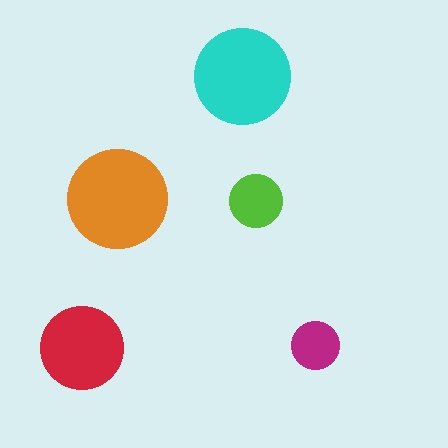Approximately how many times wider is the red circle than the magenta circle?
About 1.5 times wider.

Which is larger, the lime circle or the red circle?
The red one.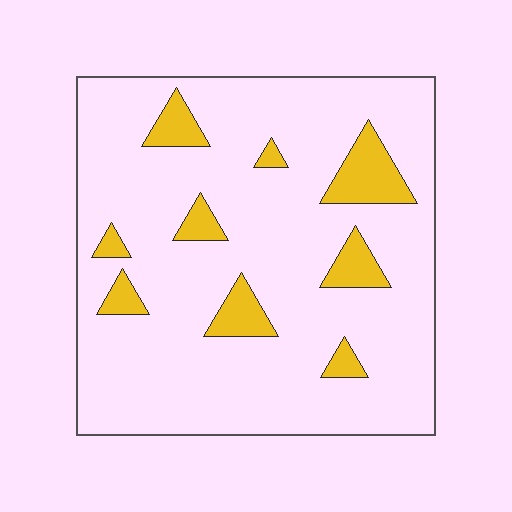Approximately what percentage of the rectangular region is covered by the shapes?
Approximately 15%.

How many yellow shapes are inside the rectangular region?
9.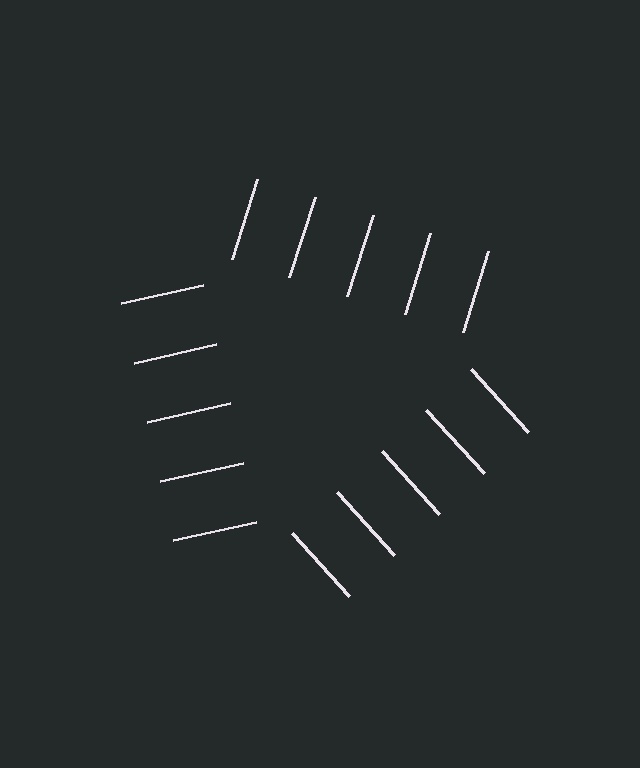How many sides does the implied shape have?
3 sides — the line-ends trace a triangle.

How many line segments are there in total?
15 — 5 along each of the 3 edges.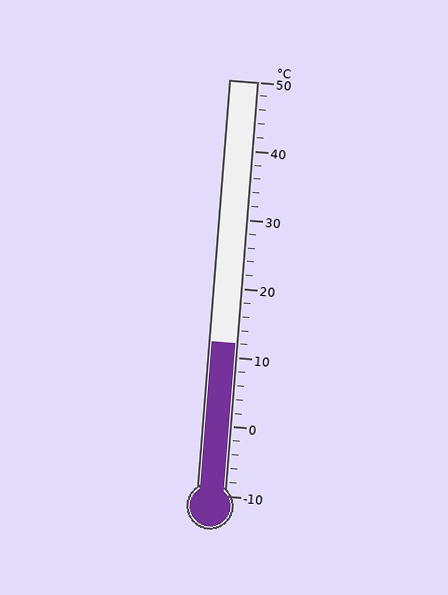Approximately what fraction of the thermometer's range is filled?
The thermometer is filled to approximately 35% of its range.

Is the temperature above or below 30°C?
The temperature is below 30°C.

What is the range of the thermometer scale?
The thermometer scale ranges from -10°C to 50°C.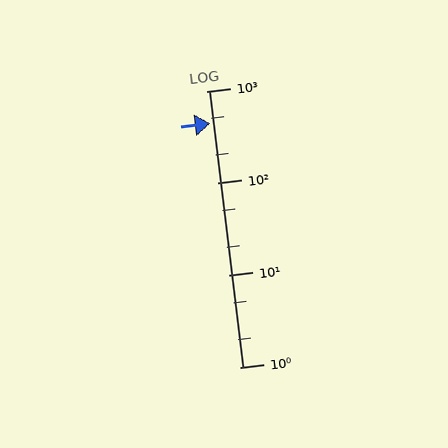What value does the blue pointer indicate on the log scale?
The pointer indicates approximately 450.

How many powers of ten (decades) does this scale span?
The scale spans 3 decades, from 1 to 1000.